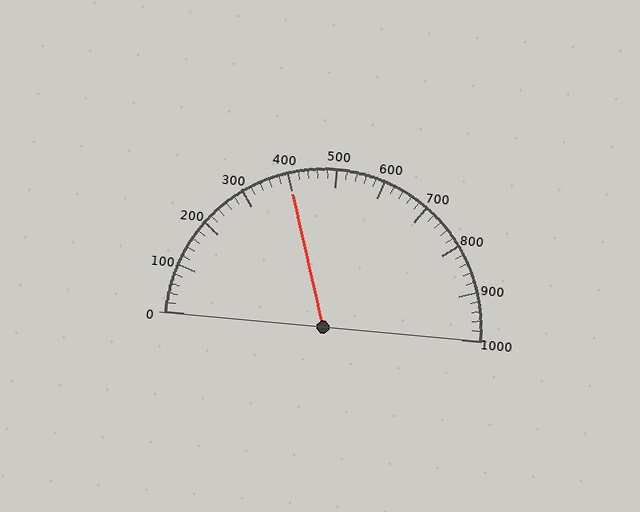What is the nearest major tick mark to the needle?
The nearest major tick mark is 400.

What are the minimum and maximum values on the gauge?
The gauge ranges from 0 to 1000.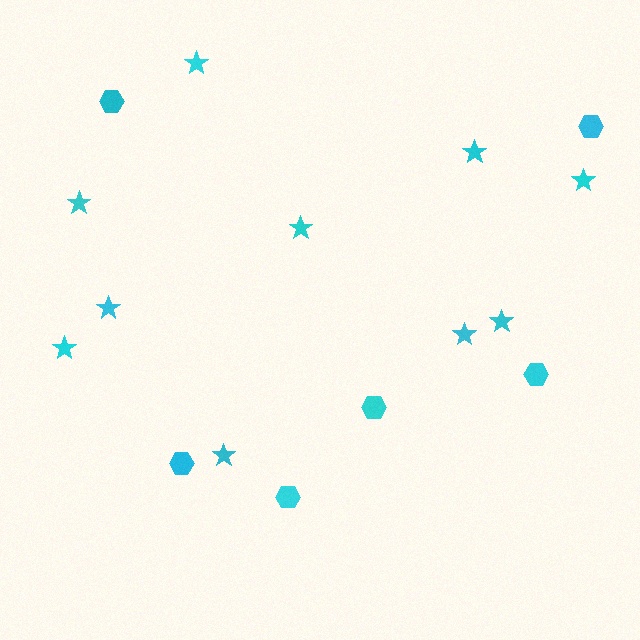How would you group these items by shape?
There are 2 groups: one group of hexagons (6) and one group of stars (10).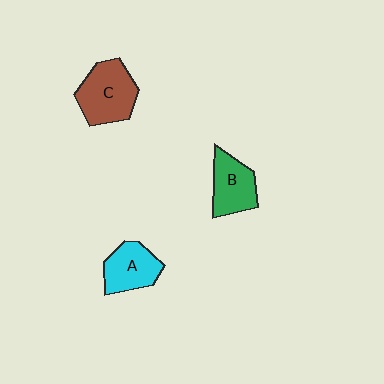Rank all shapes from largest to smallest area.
From largest to smallest: C (brown), B (green), A (cyan).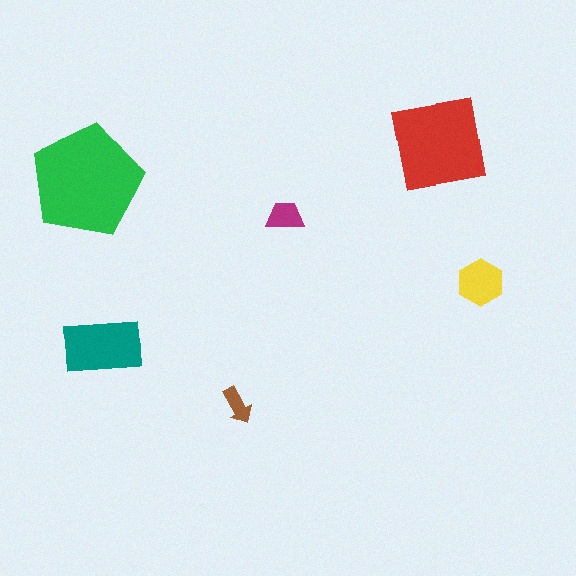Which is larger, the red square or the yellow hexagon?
The red square.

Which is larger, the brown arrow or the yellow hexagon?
The yellow hexagon.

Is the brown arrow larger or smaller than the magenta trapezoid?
Smaller.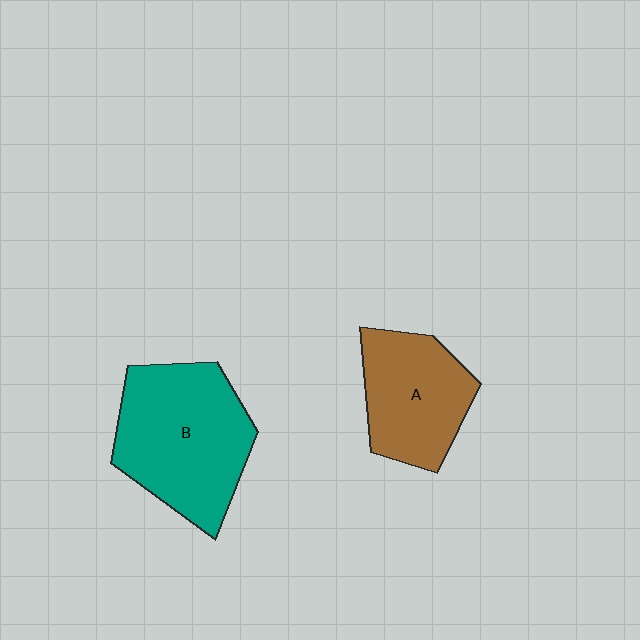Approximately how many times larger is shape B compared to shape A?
Approximately 1.4 times.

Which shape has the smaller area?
Shape A (brown).